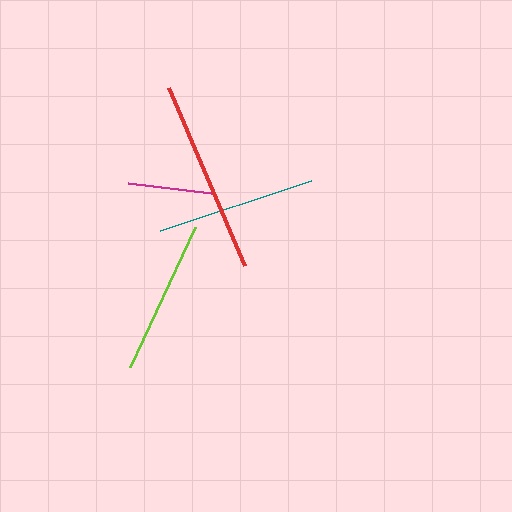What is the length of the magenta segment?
The magenta segment is approximately 84 pixels long.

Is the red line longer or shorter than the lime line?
The red line is longer than the lime line.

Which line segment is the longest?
The red line is the longest at approximately 194 pixels.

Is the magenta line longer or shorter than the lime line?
The lime line is longer than the magenta line.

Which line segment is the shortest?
The magenta line is the shortest at approximately 84 pixels.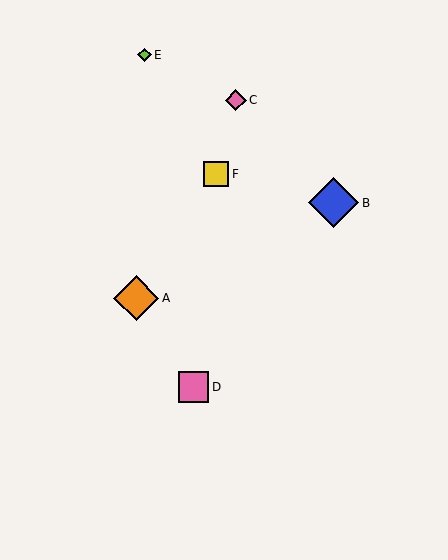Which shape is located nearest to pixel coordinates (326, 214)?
The blue diamond (labeled B) at (334, 203) is nearest to that location.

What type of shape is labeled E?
Shape E is a lime diamond.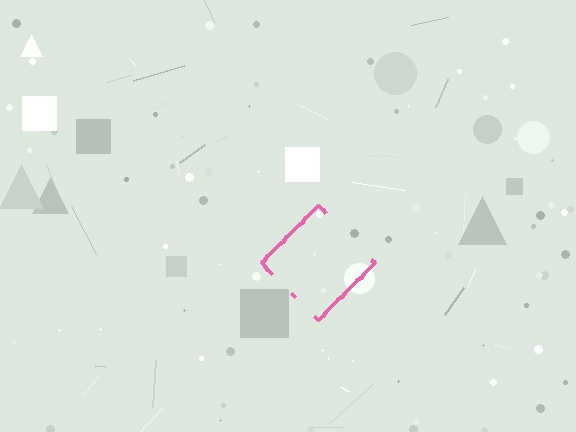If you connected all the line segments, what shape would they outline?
They would outline a diamond.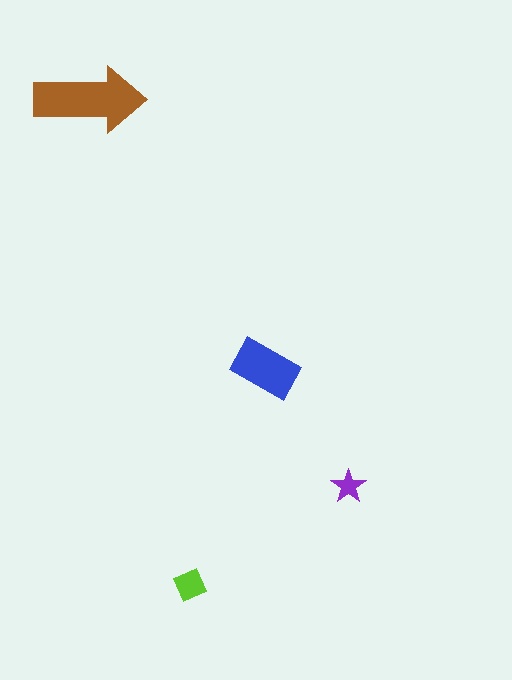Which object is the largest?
The brown arrow.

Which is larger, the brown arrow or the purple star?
The brown arrow.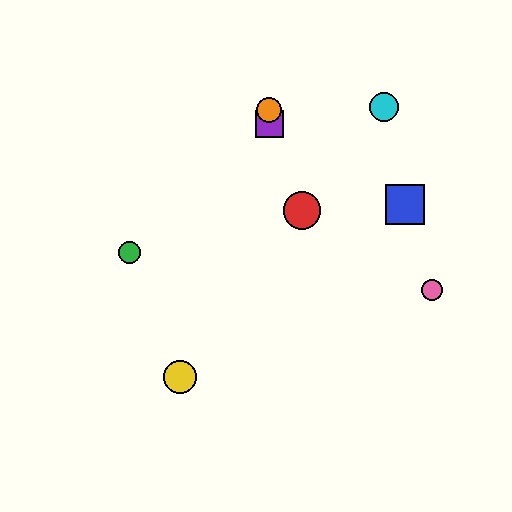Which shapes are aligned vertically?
The purple square, the orange circle are aligned vertically.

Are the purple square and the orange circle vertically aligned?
Yes, both are at x≈269.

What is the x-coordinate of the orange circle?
The orange circle is at x≈269.